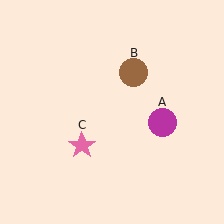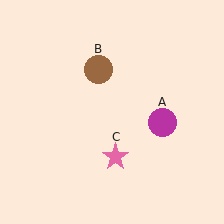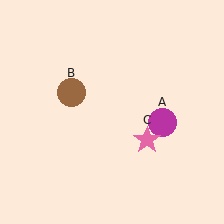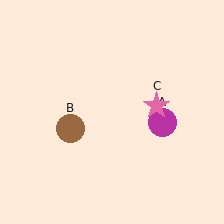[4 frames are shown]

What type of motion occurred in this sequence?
The brown circle (object B), pink star (object C) rotated counterclockwise around the center of the scene.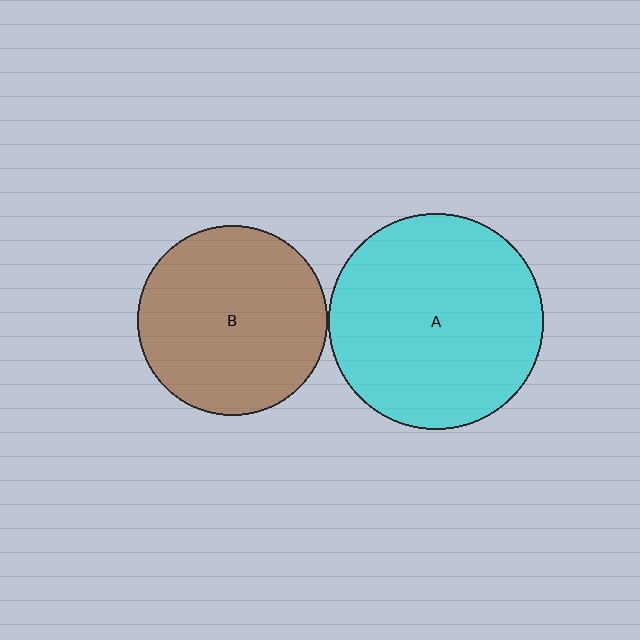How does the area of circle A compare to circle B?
Approximately 1.3 times.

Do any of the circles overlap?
No, none of the circles overlap.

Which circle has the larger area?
Circle A (cyan).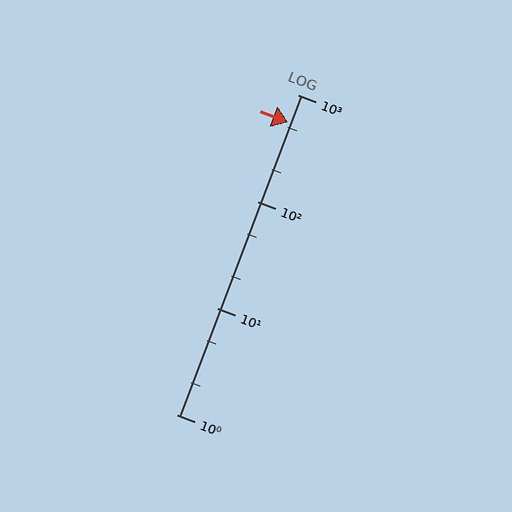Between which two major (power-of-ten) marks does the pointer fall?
The pointer is between 100 and 1000.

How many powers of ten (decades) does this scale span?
The scale spans 3 decades, from 1 to 1000.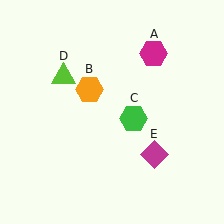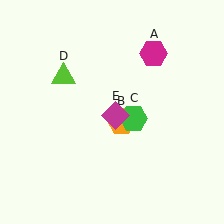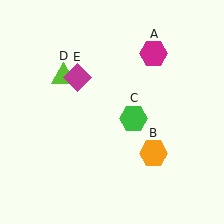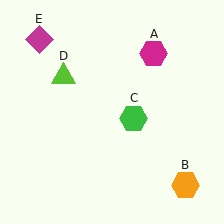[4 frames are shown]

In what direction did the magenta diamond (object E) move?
The magenta diamond (object E) moved up and to the left.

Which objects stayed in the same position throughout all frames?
Magenta hexagon (object A) and green hexagon (object C) and lime triangle (object D) remained stationary.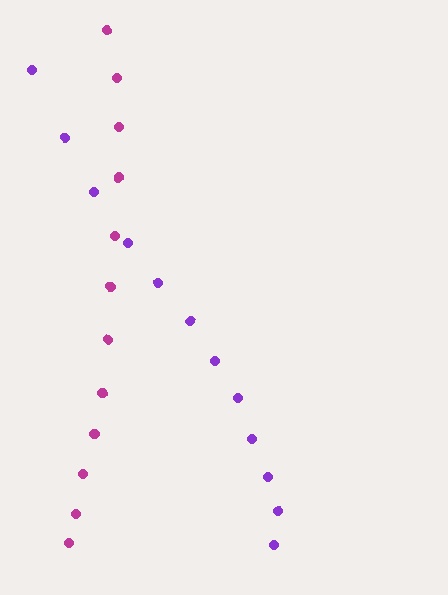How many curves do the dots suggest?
There are 2 distinct paths.